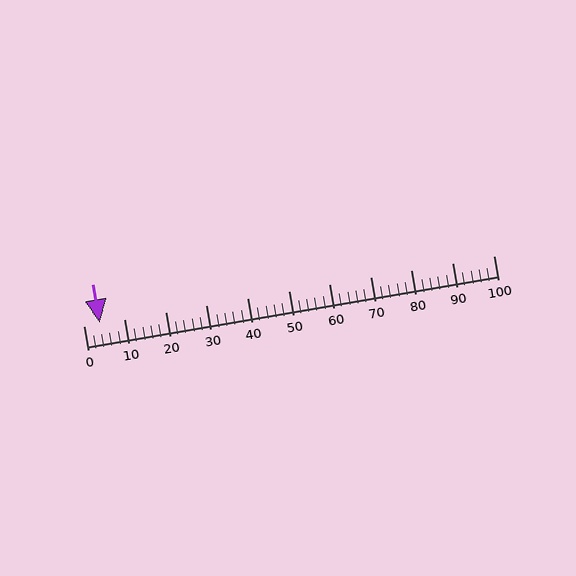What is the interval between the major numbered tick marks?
The major tick marks are spaced 10 units apart.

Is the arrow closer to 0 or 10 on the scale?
The arrow is closer to 0.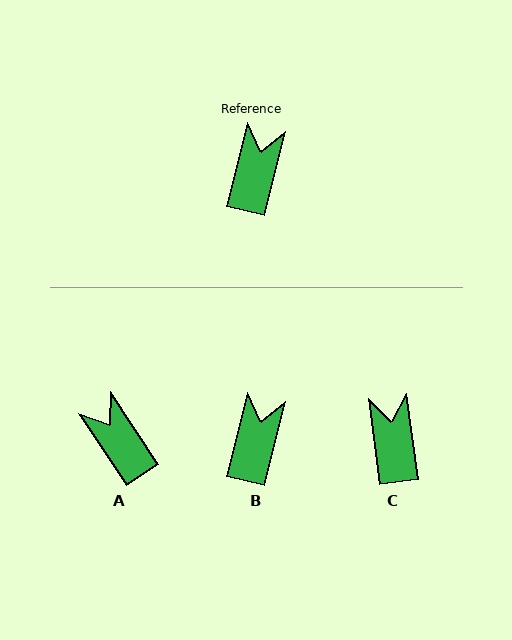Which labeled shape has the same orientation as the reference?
B.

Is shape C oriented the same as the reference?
No, it is off by about 22 degrees.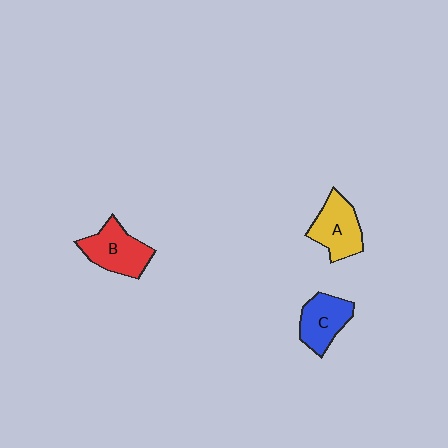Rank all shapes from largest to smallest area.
From largest to smallest: B (red), A (yellow), C (blue).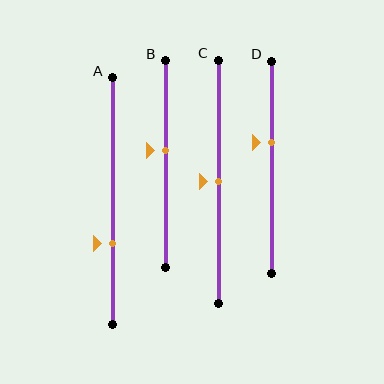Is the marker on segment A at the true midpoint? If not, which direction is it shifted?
No, the marker on segment A is shifted downward by about 18% of the segment length.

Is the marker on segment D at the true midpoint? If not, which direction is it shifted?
No, the marker on segment D is shifted upward by about 12% of the segment length.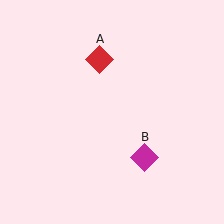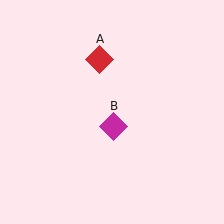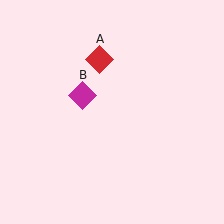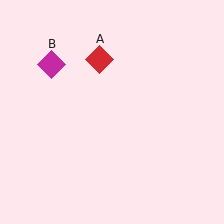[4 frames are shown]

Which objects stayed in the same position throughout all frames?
Red diamond (object A) remained stationary.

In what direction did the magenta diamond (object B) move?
The magenta diamond (object B) moved up and to the left.